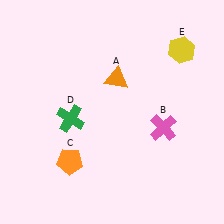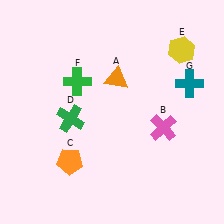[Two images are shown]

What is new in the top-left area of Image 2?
A green cross (F) was added in the top-left area of Image 2.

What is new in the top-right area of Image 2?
A teal cross (G) was added in the top-right area of Image 2.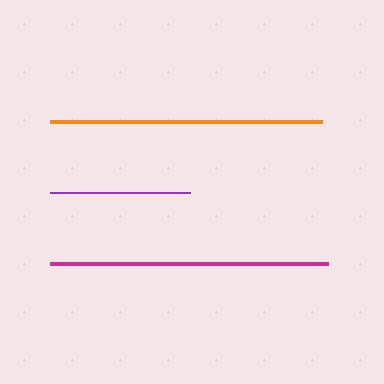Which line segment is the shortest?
The purple line is the shortest at approximately 140 pixels.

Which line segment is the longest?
The magenta line is the longest at approximately 278 pixels.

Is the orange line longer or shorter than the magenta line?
The magenta line is longer than the orange line.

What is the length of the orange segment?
The orange segment is approximately 273 pixels long.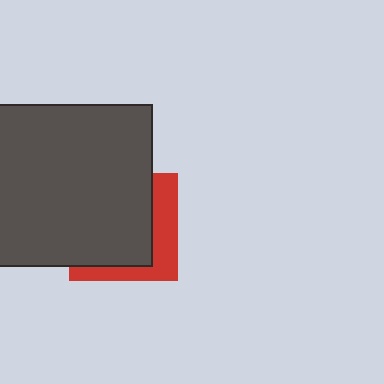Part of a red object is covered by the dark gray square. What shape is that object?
It is a square.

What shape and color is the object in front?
The object in front is a dark gray square.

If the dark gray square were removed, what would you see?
You would see the complete red square.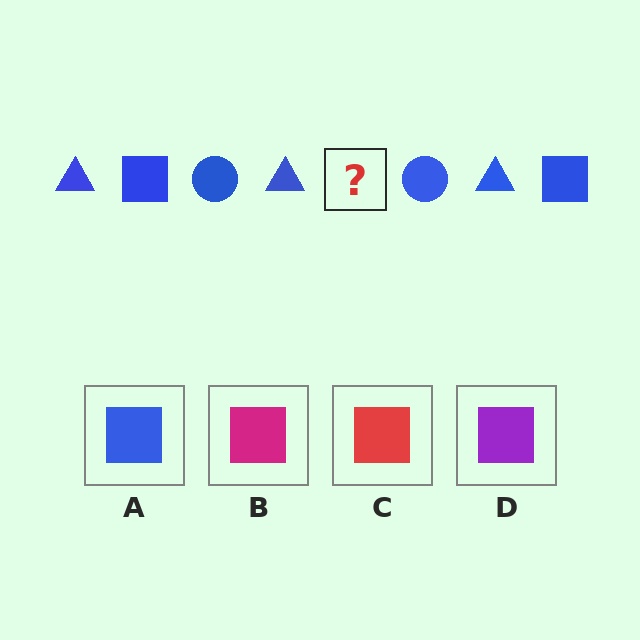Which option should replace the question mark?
Option A.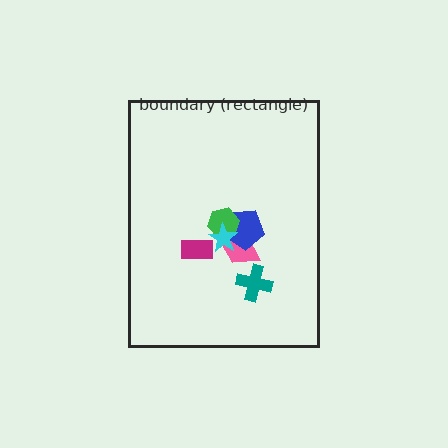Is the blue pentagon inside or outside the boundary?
Inside.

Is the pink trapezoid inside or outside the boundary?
Inside.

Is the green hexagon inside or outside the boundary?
Inside.